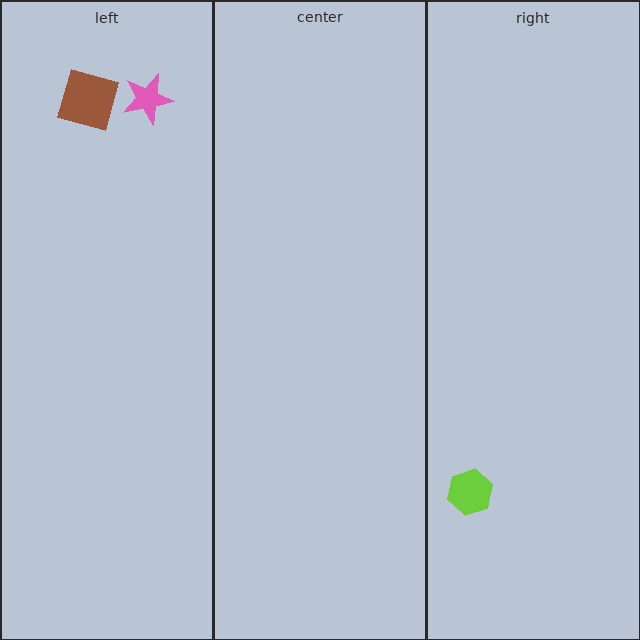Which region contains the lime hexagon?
The right region.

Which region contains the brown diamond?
The left region.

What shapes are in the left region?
The brown diamond, the pink star.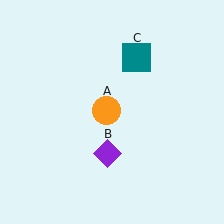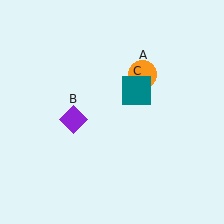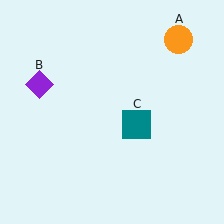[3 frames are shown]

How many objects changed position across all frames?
3 objects changed position: orange circle (object A), purple diamond (object B), teal square (object C).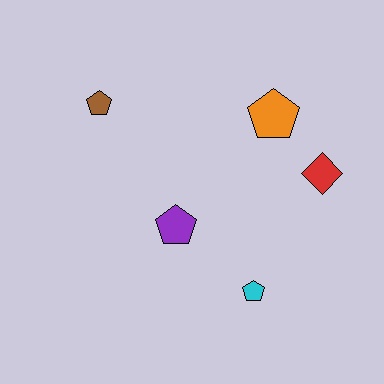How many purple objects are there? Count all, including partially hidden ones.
There is 1 purple object.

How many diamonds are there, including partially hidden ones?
There is 1 diamond.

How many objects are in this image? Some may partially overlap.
There are 5 objects.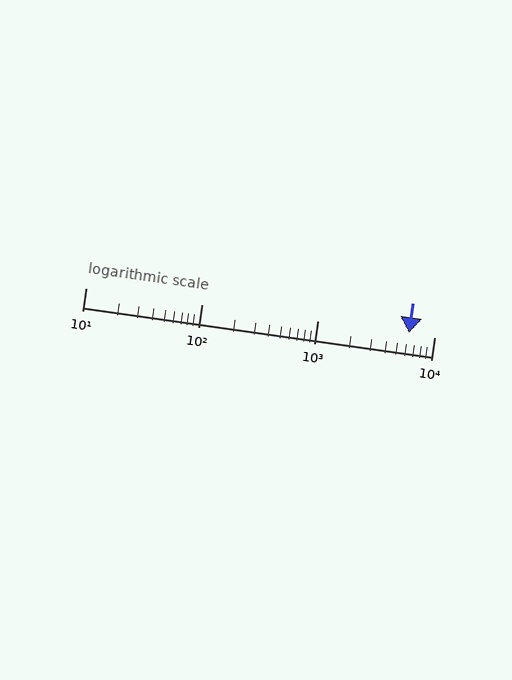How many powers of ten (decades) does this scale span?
The scale spans 3 decades, from 10 to 10000.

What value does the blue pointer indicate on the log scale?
The pointer indicates approximately 6100.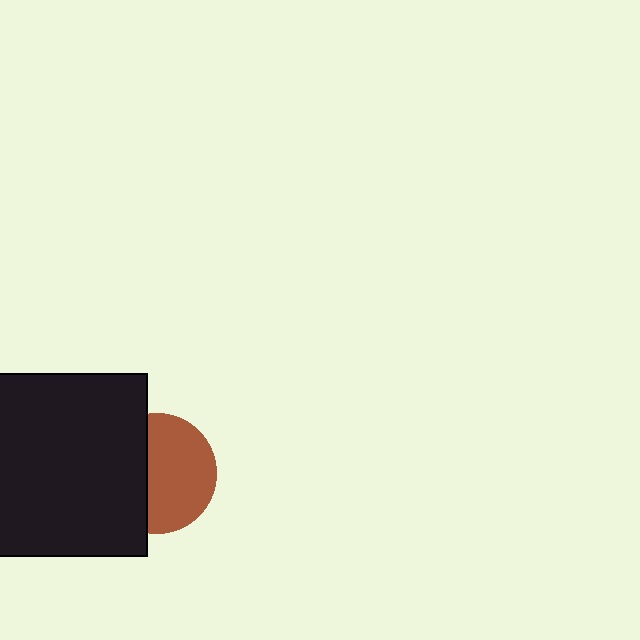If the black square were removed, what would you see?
You would see the complete brown circle.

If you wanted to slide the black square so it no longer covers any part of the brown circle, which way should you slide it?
Slide it left — that is the most direct way to separate the two shapes.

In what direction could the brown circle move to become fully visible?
The brown circle could move right. That would shift it out from behind the black square entirely.